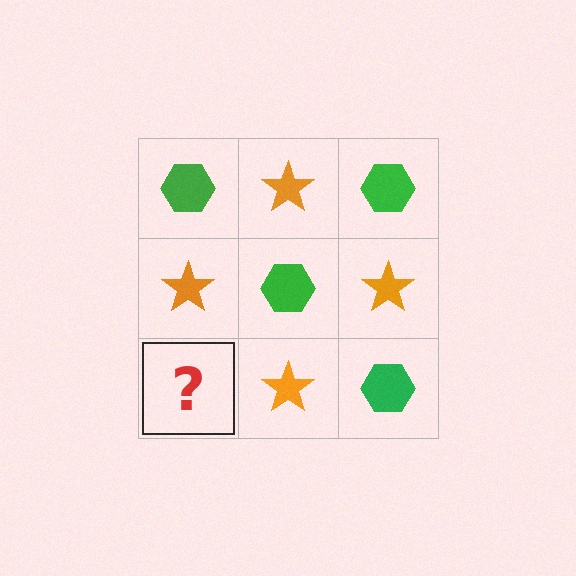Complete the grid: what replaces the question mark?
The question mark should be replaced with a green hexagon.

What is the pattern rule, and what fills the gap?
The rule is that it alternates green hexagon and orange star in a checkerboard pattern. The gap should be filled with a green hexagon.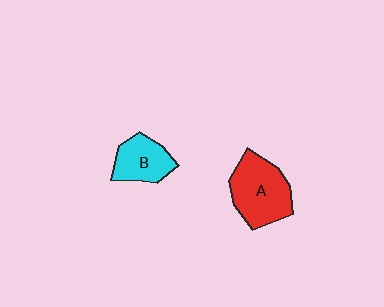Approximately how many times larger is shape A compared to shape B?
Approximately 1.5 times.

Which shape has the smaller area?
Shape B (cyan).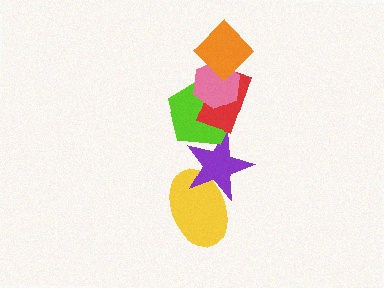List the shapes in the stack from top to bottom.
From top to bottom: the orange diamond, the pink hexagon, the red rectangle, the lime pentagon, the purple star, the yellow ellipse.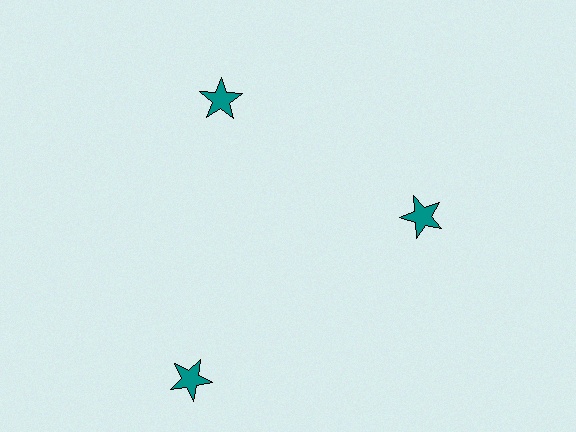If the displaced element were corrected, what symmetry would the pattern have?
It would have 3-fold rotational symmetry — the pattern would map onto itself every 120 degrees.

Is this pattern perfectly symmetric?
No. The 3 teal stars are arranged in a ring, but one element near the 7 o'clock position is pushed outward from the center, breaking the 3-fold rotational symmetry.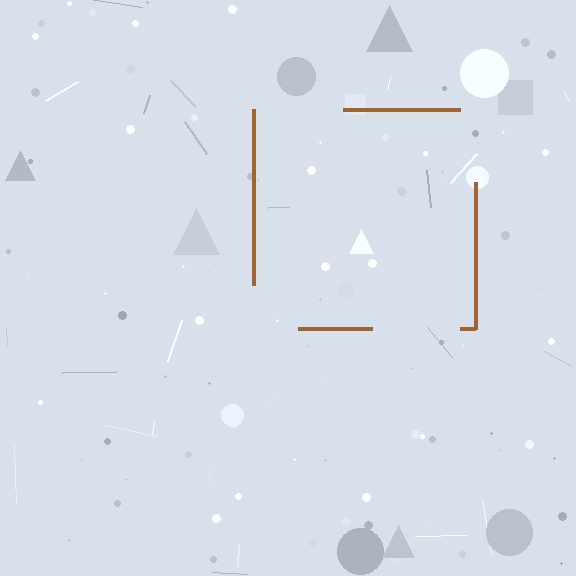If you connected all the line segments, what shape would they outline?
They would outline a square.